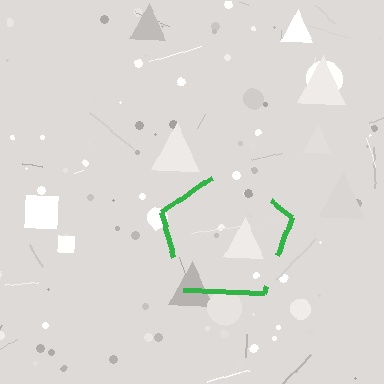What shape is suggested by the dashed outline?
The dashed outline suggests a pentagon.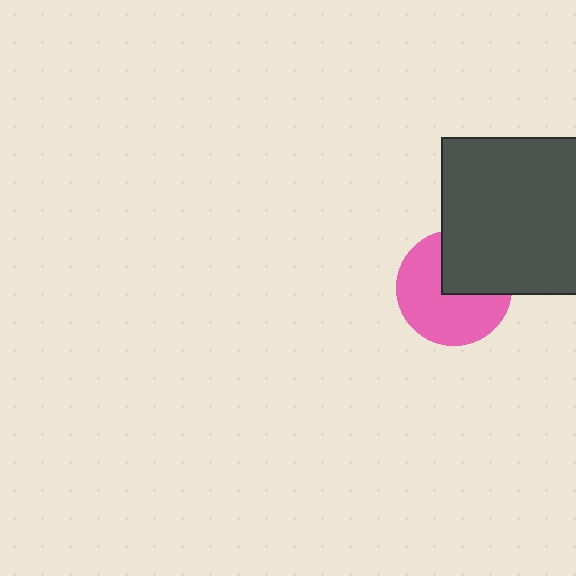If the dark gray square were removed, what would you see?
You would see the complete pink circle.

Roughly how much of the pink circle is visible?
About half of it is visible (roughly 63%).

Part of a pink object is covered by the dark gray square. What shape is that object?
It is a circle.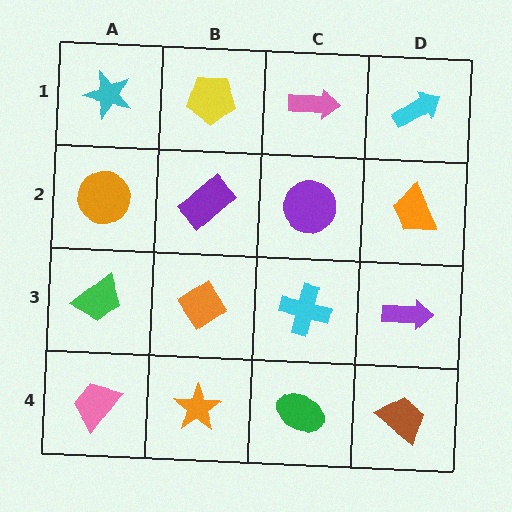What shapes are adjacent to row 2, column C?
A pink arrow (row 1, column C), a cyan cross (row 3, column C), a purple rectangle (row 2, column B), an orange trapezoid (row 2, column D).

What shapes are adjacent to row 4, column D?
A purple arrow (row 3, column D), a green ellipse (row 4, column C).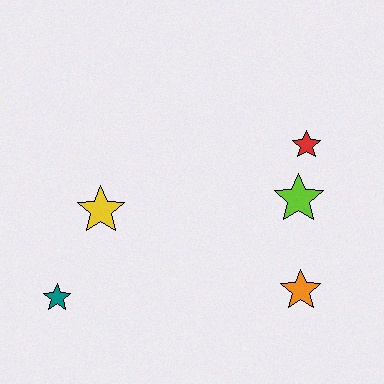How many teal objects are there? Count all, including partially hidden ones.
There is 1 teal object.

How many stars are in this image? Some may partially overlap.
There are 5 stars.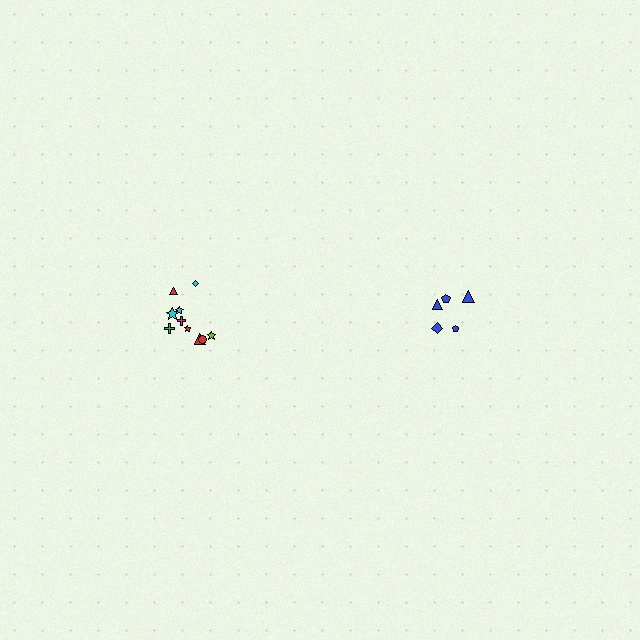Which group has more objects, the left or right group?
The left group.